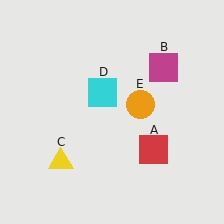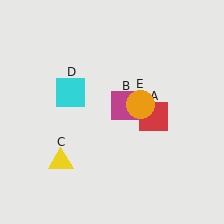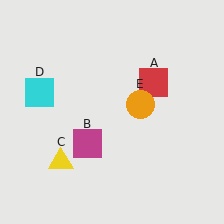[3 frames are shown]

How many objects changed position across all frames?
3 objects changed position: red square (object A), magenta square (object B), cyan square (object D).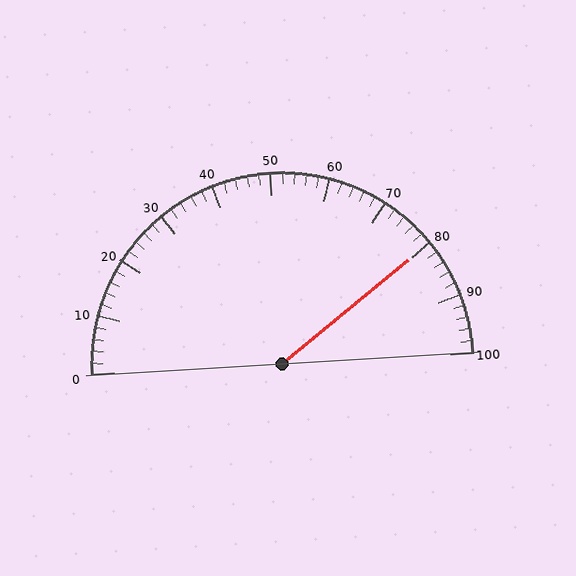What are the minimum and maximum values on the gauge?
The gauge ranges from 0 to 100.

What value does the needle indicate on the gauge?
The needle indicates approximately 80.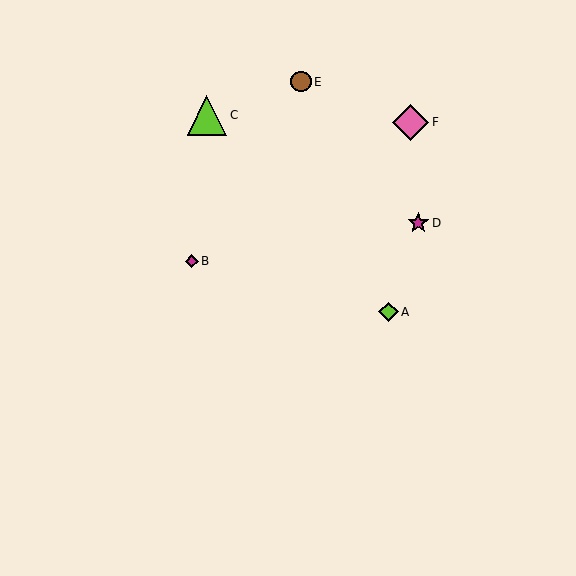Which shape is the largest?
The lime triangle (labeled C) is the largest.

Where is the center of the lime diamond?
The center of the lime diamond is at (389, 312).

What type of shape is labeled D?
Shape D is a magenta star.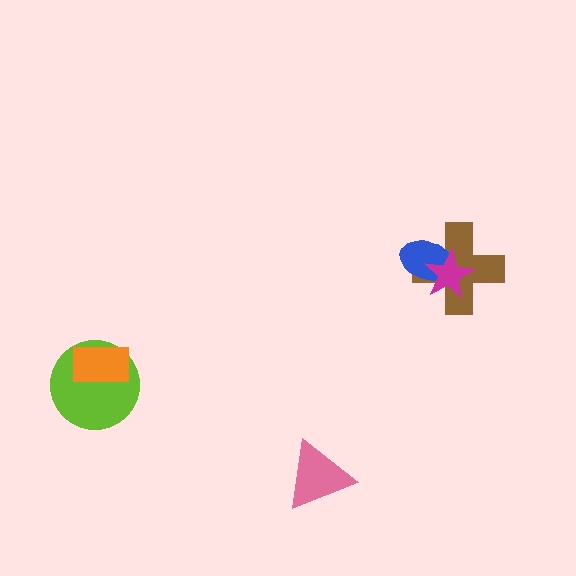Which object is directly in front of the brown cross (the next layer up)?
The blue ellipse is directly in front of the brown cross.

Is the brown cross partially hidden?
Yes, it is partially covered by another shape.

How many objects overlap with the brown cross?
2 objects overlap with the brown cross.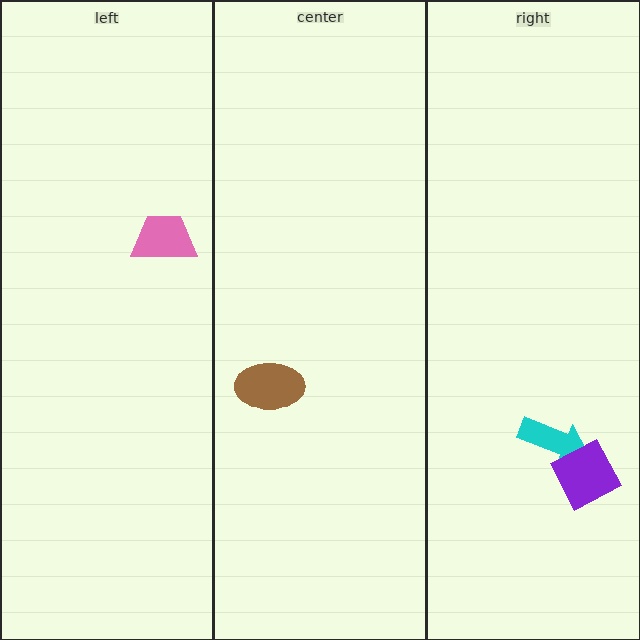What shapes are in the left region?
The pink trapezoid.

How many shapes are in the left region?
1.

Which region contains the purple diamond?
The right region.